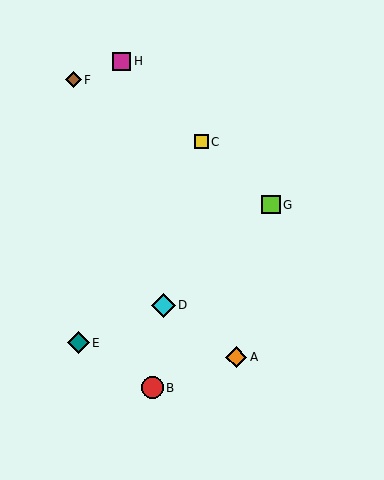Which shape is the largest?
The cyan diamond (labeled D) is the largest.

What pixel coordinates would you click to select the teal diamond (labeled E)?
Click at (78, 343) to select the teal diamond E.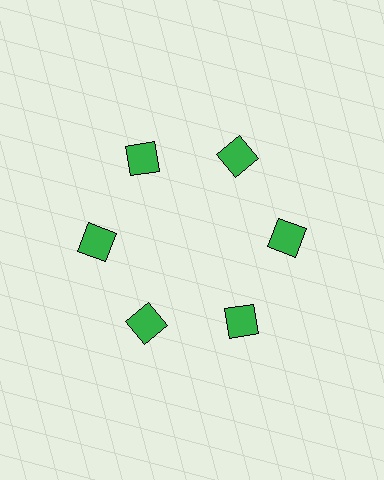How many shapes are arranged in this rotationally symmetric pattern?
There are 6 shapes, arranged in 6 groups of 1.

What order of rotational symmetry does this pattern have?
This pattern has 6-fold rotational symmetry.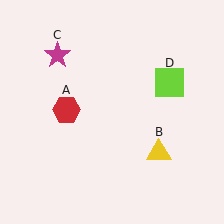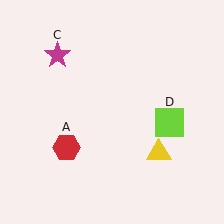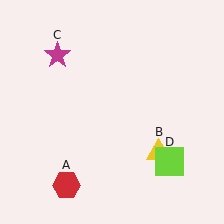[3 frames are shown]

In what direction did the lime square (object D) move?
The lime square (object D) moved down.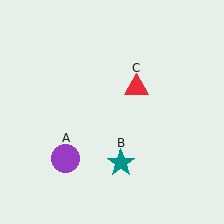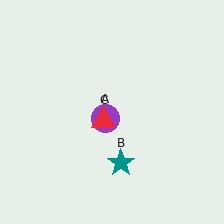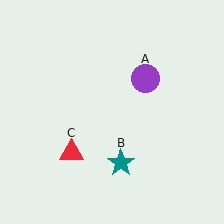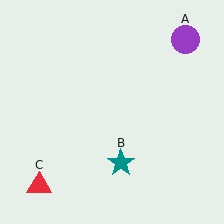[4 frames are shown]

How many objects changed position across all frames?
2 objects changed position: purple circle (object A), red triangle (object C).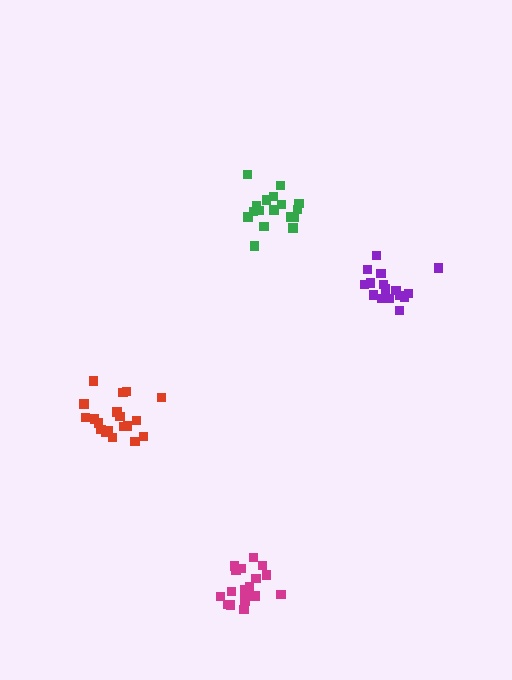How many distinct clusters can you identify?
There are 4 distinct clusters.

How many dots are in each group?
Group 1: 16 dots, Group 2: 19 dots, Group 3: 17 dots, Group 4: 19 dots (71 total).